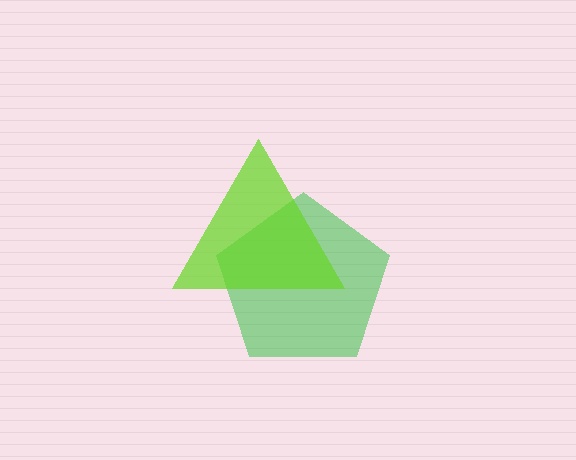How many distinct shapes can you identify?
There are 2 distinct shapes: a green pentagon, a lime triangle.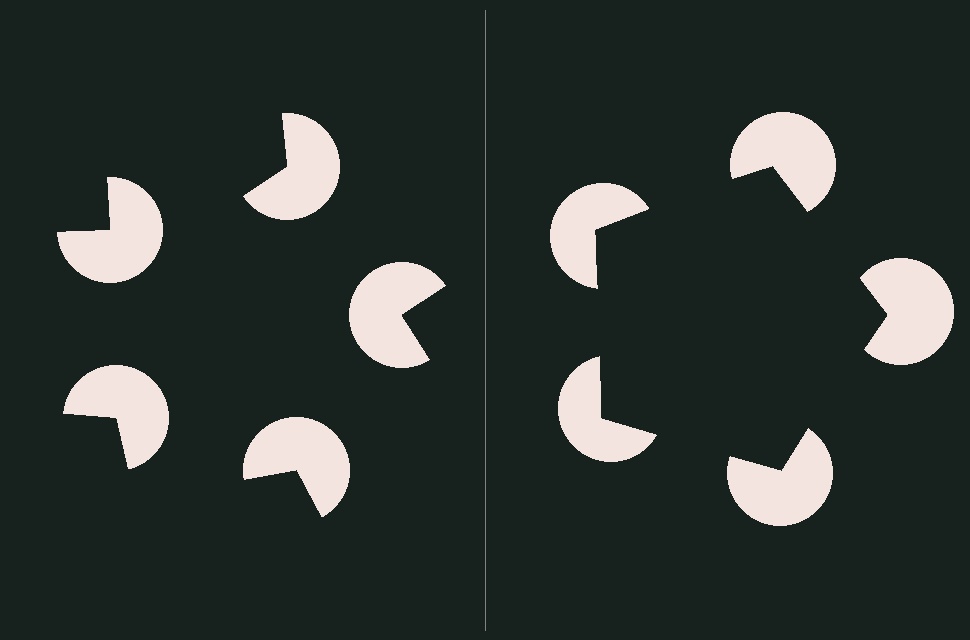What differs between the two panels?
The pac-man discs are positioned identically on both sides; only the wedge orientations differ. On the right they align to a pentagon; on the left they are misaligned.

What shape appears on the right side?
An illusory pentagon.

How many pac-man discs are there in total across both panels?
10 — 5 on each side.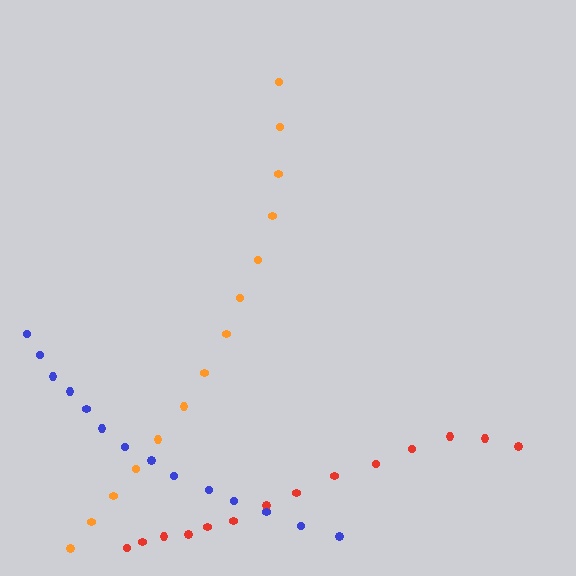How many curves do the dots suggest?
There are 3 distinct paths.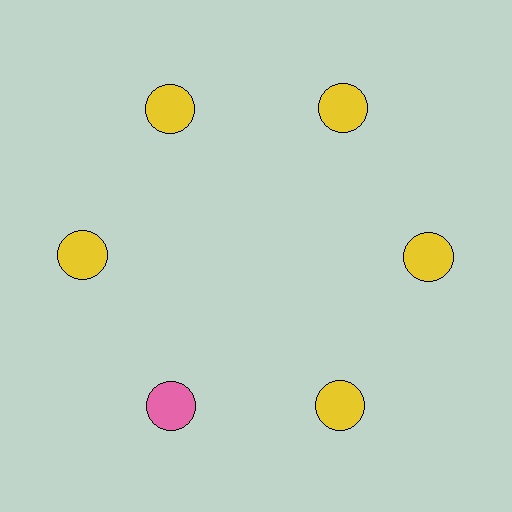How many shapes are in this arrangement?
There are 6 shapes arranged in a ring pattern.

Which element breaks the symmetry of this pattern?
The pink circle at roughly the 7 o'clock position breaks the symmetry. All other shapes are yellow circles.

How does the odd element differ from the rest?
It has a different color: pink instead of yellow.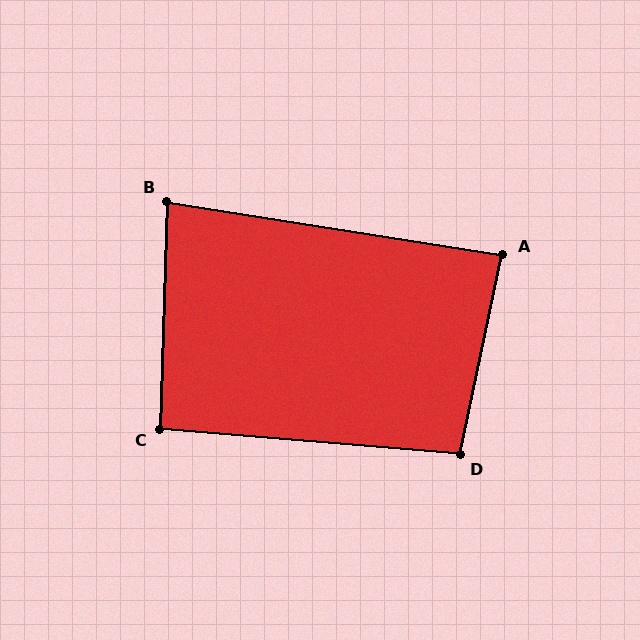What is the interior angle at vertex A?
Approximately 87 degrees (approximately right).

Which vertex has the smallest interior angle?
B, at approximately 83 degrees.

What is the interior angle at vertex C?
Approximately 93 degrees (approximately right).